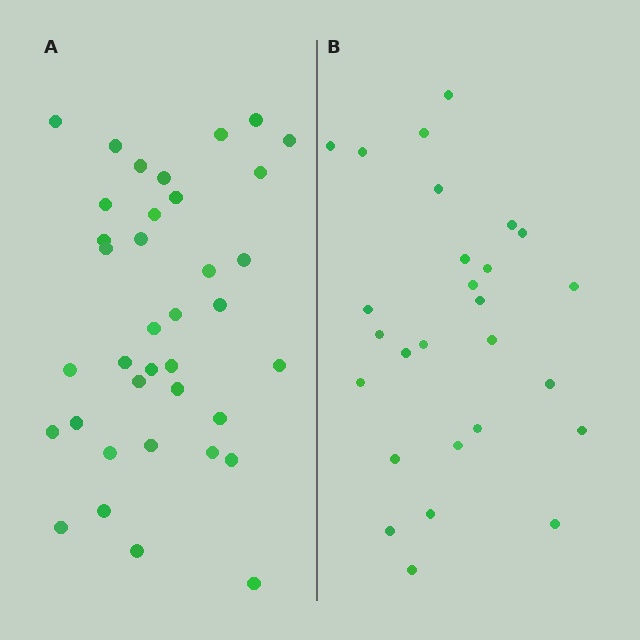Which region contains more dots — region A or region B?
Region A (the left region) has more dots.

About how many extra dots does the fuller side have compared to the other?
Region A has roughly 10 or so more dots than region B.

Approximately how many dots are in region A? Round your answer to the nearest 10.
About 40 dots. (The exact count is 37, which rounds to 40.)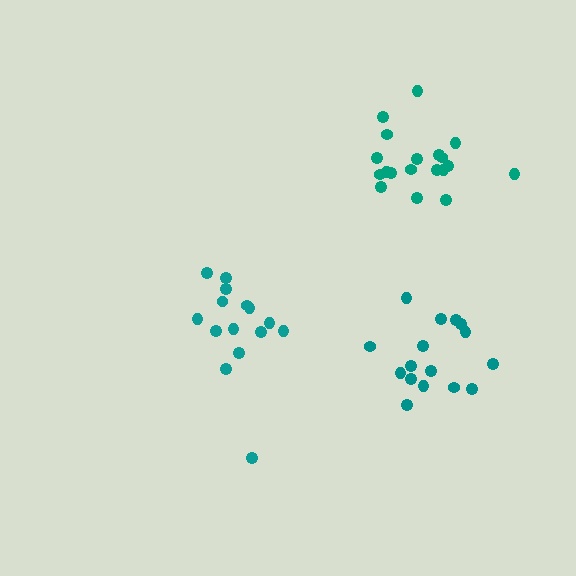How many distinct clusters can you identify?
There are 3 distinct clusters.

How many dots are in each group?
Group 1: 19 dots, Group 2: 15 dots, Group 3: 16 dots (50 total).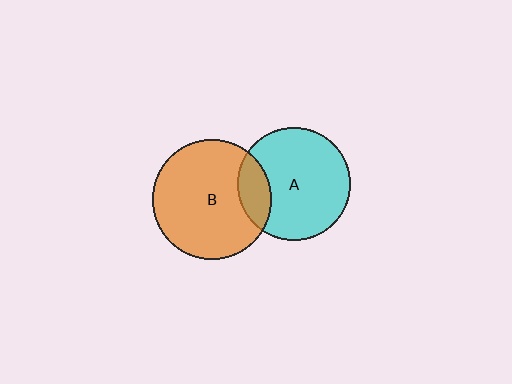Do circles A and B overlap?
Yes.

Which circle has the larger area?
Circle B (orange).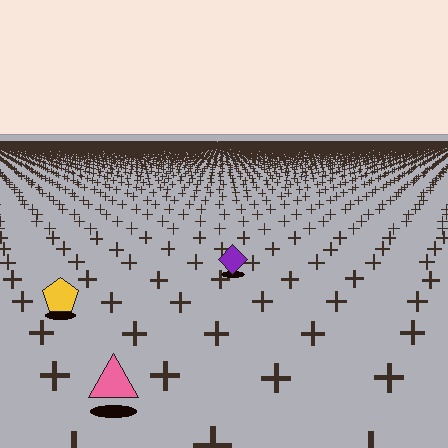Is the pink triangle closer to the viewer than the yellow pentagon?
Yes. The pink triangle is closer — you can tell from the texture gradient: the ground texture is coarser near it.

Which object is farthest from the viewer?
The purple diamond is farthest from the viewer. It appears smaller and the ground texture around it is denser.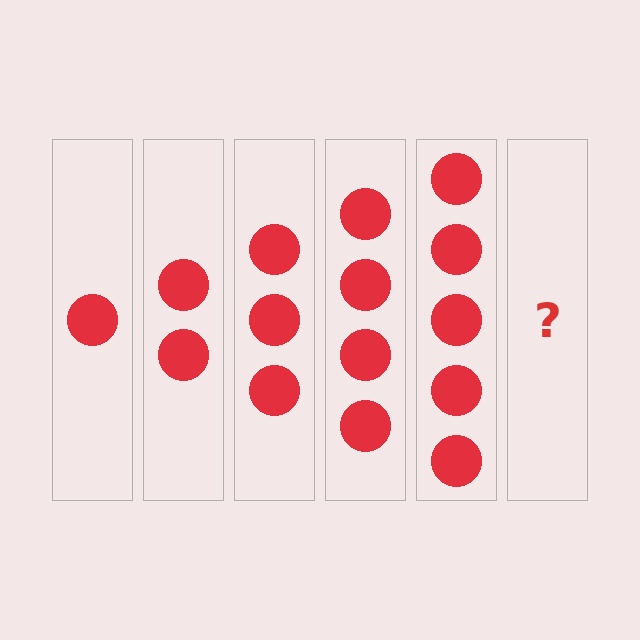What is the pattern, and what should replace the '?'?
The pattern is that each step adds one more circle. The '?' should be 6 circles.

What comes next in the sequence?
The next element should be 6 circles.